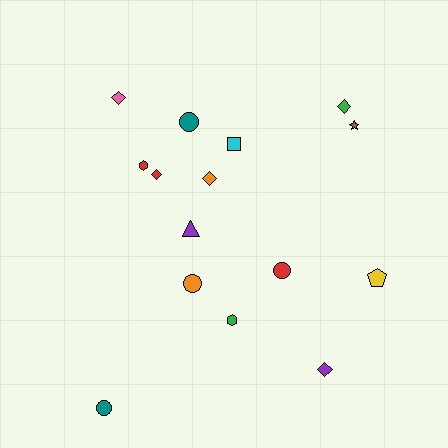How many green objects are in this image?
There are 2 green objects.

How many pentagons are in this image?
There is 1 pentagon.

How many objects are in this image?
There are 15 objects.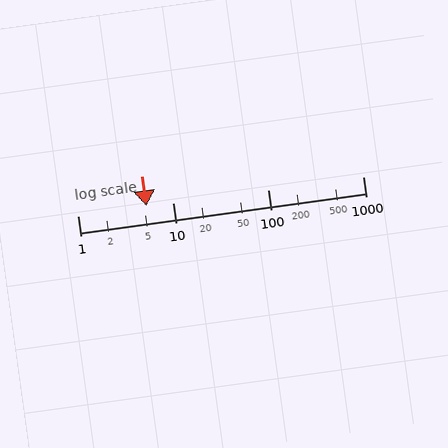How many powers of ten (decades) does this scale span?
The scale spans 3 decades, from 1 to 1000.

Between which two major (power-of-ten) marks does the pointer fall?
The pointer is between 1 and 10.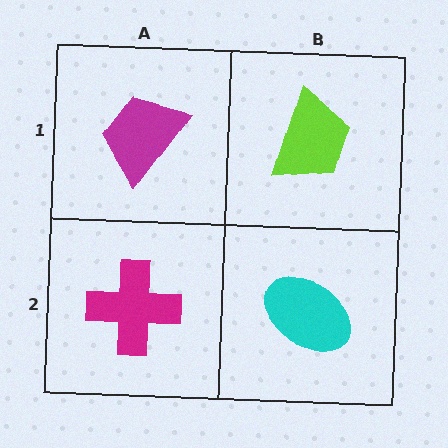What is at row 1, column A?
A magenta trapezoid.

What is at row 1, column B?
A lime trapezoid.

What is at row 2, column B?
A cyan ellipse.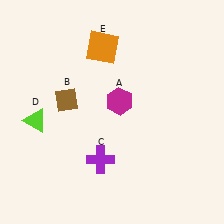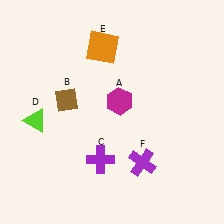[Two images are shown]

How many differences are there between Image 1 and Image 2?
There is 1 difference between the two images.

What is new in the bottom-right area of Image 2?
A purple cross (F) was added in the bottom-right area of Image 2.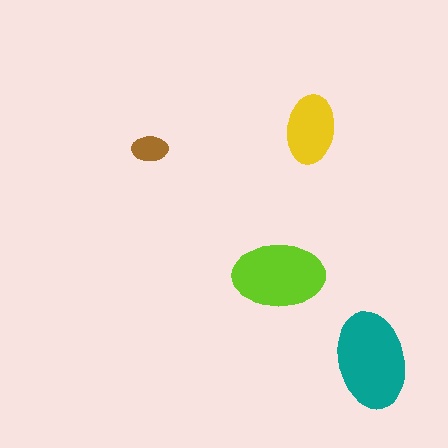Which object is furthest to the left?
The brown ellipse is leftmost.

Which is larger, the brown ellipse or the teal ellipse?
The teal one.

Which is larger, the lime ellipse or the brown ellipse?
The lime one.